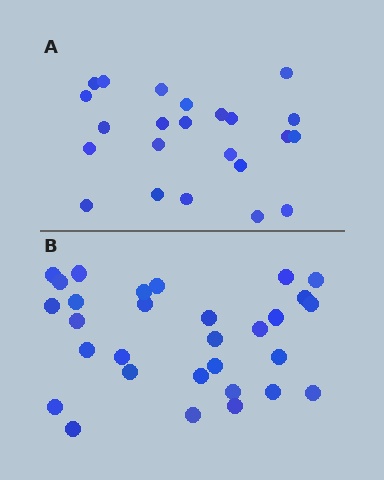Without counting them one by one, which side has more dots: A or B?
Region B (the bottom region) has more dots.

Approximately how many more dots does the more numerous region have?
Region B has roughly 8 or so more dots than region A.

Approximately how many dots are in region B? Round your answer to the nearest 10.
About 30 dots.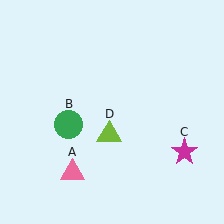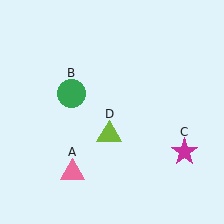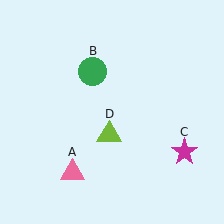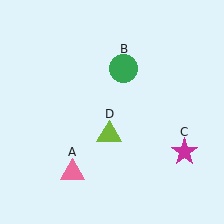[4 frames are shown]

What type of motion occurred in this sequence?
The green circle (object B) rotated clockwise around the center of the scene.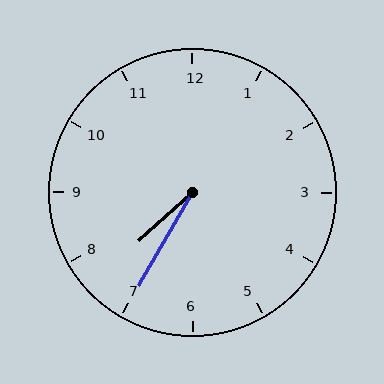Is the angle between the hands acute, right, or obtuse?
It is acute.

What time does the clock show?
7:35.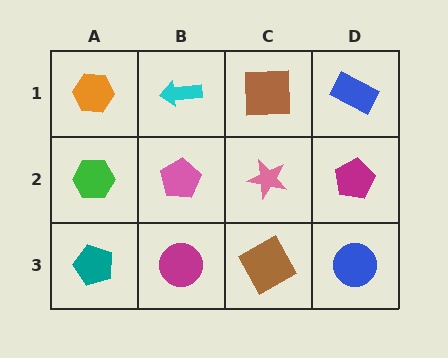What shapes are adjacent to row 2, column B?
A cyan arrow (row 1, column B), a magenta circle (row 3, column B), a green hexagon (row 2, column A), a pink star (row 2, column C).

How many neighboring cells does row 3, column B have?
3.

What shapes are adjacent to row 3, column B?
A pink pentagon (row 2, column B), a teal pentagon (row 3, column A), a brown square (row 3, column C).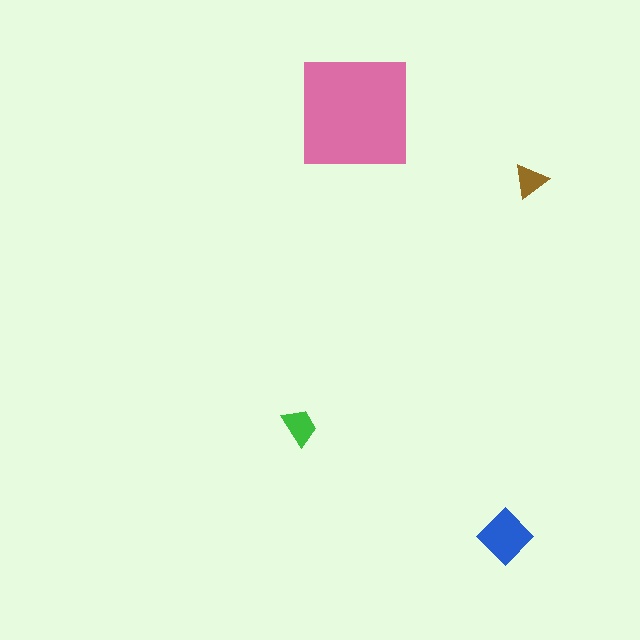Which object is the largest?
The pink square.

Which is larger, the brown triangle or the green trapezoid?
The green trapezoid.